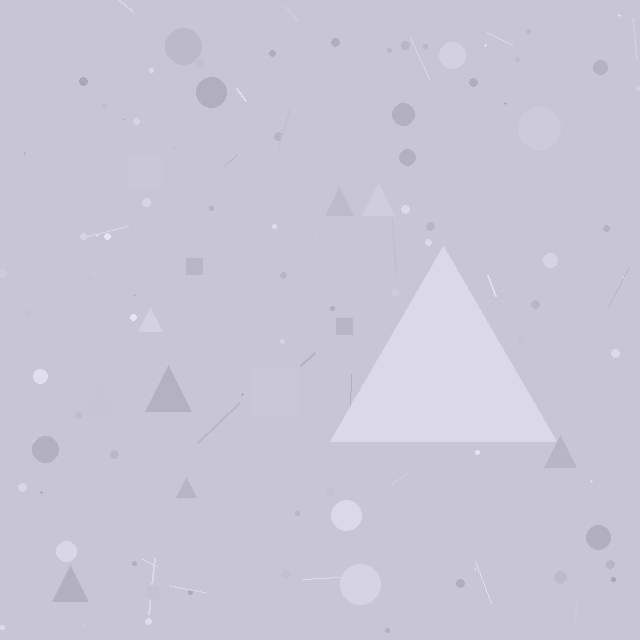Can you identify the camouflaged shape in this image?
The camouflaged shape is a triangle.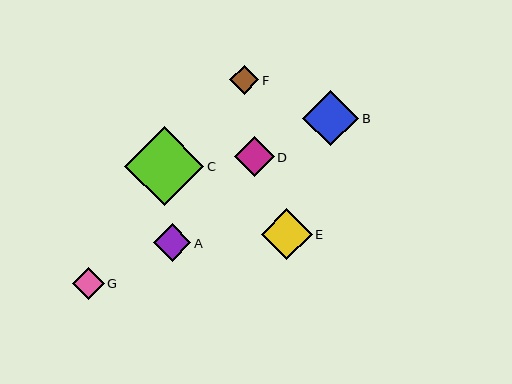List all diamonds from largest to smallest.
From largest to smallest: C, B, E, D, A, G, F.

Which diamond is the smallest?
Diamond F is the smallest with a size of approximately 29 pixels.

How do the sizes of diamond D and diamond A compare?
Diamond D and diamond A are approximately the same size.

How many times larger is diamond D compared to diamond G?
Diamond D is approximately 1.3 times the size of diamond G.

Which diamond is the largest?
Diamond C is the largest with a size of approximately 79 pixels.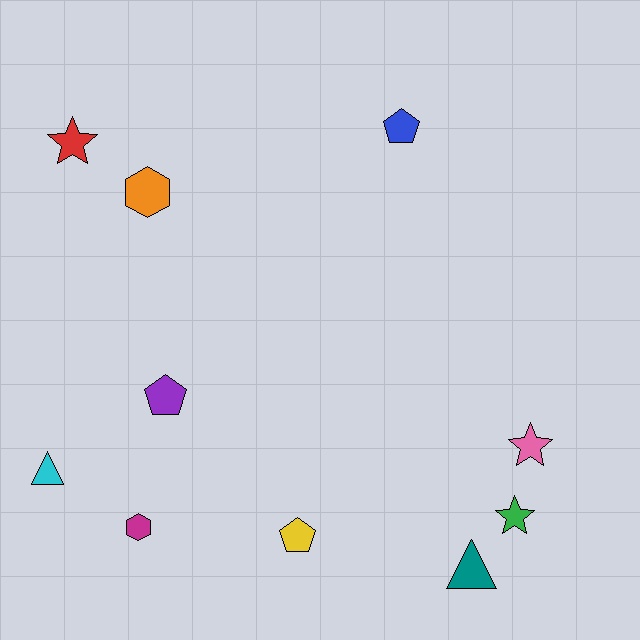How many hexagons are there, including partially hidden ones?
There are 2 hexagons.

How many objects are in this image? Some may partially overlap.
There are 10 objects.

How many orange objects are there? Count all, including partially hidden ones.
There is 1 orange object.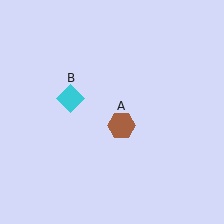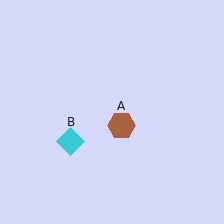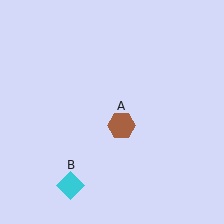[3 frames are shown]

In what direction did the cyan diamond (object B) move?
The cyan diamond (object B) moved down.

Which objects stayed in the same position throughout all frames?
Brown hexagon (object A) remained stationary.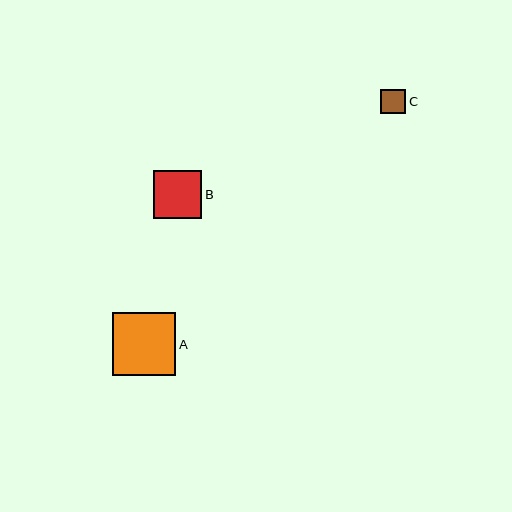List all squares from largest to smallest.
From largest to smallest: A, B, C.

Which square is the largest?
Square A is the largest with a size of approximately 63 pixels.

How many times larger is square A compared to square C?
Square A is approximately 2.5 times the size of square C.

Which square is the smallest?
Square C is the smallest with a size of approximately 25 pixels.